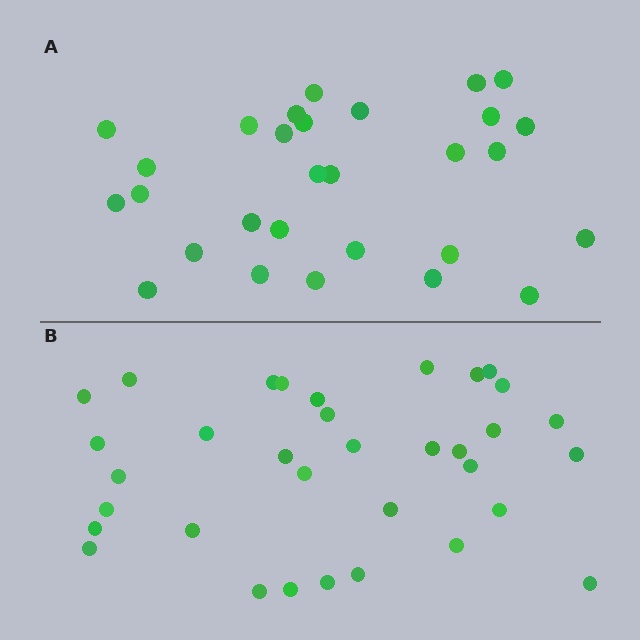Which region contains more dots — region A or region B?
Region B (the bottom region) has more dots.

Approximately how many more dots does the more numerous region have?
Region B has about 5 more dots than region A.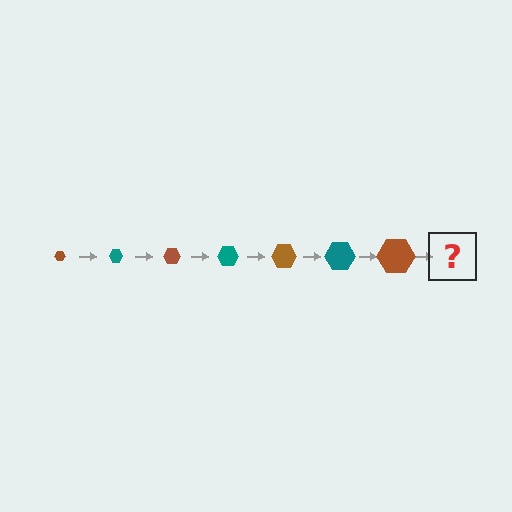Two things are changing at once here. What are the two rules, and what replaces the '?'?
The two rules are that the hexagon grows larger each step and the color cycles through brown and teal. The '?' should be a teal hexagon, larger than the previous one.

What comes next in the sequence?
The next element should be a teal hexagon, larger than the previous one.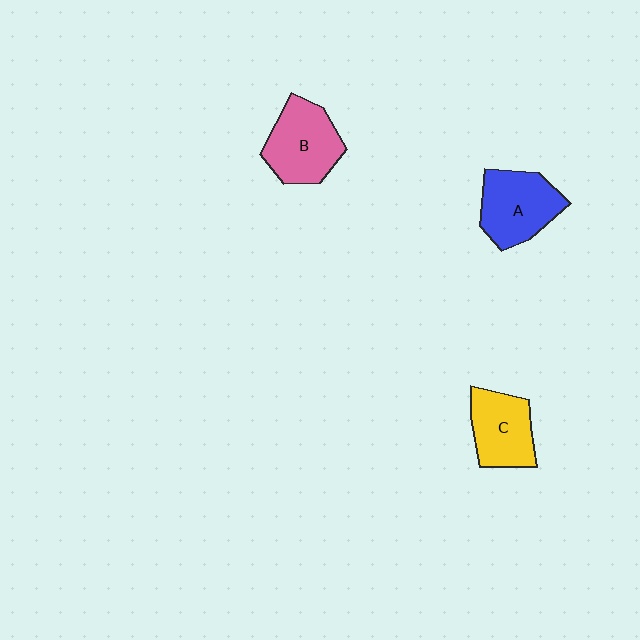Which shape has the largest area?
Shape B (pink).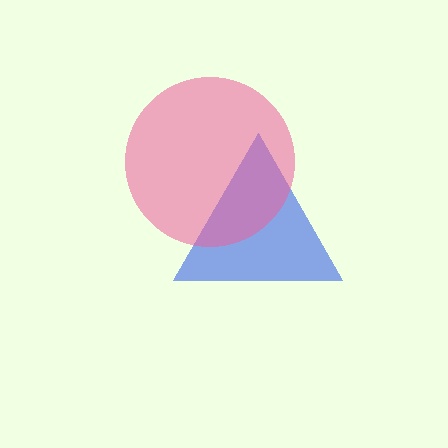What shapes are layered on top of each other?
The layered shapes are: a blue triangle, a pink circle.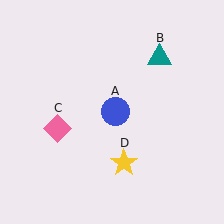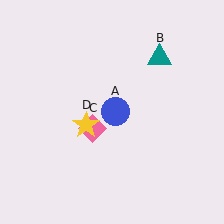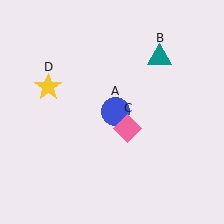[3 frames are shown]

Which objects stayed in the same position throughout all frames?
Blue circle (object A) and teal triangle (object B) remained stationary.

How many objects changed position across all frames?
2 objects changed position: pink diamond (object C), yellow star (object D).